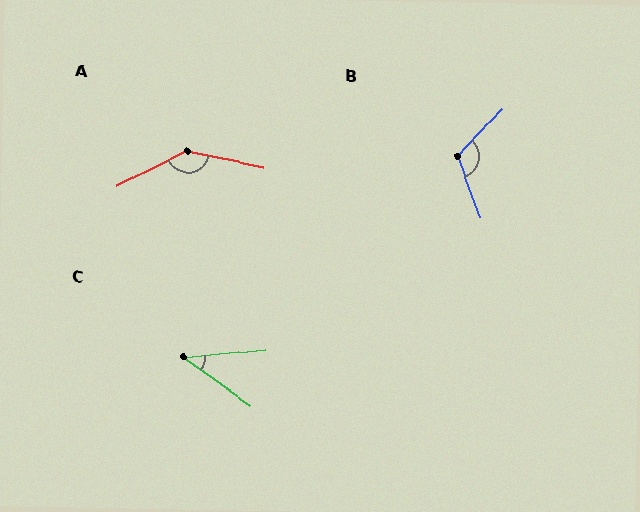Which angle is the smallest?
C, at approximately 42 degrees.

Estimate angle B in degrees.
Approximately 116 degrees.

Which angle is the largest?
A, at approximately 141 degrees.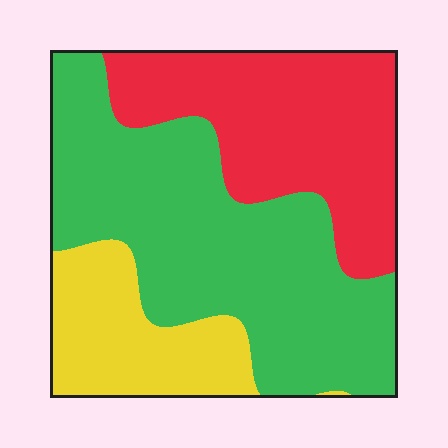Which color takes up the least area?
Yellow, at roughly 20%.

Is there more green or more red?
Green.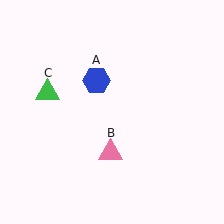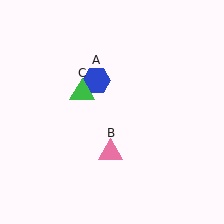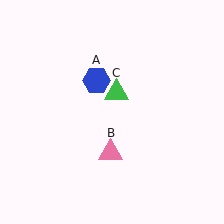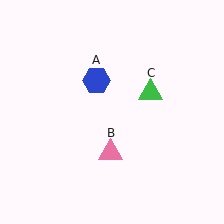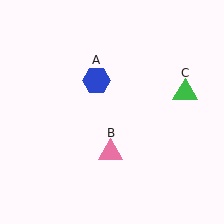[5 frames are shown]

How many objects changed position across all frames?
1 object changed position: green triangle (object C).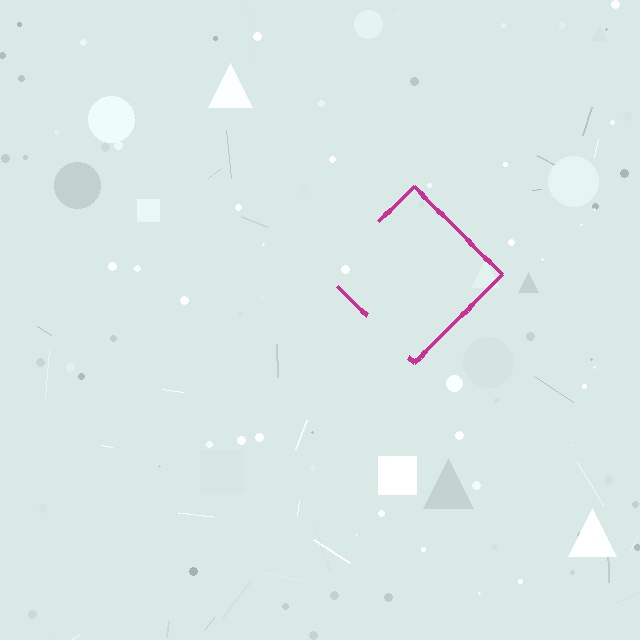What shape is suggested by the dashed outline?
The dashed outline suggests a diamond.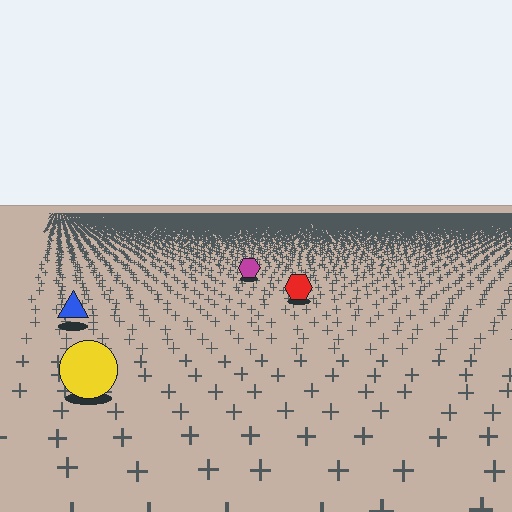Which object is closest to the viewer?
The yellow circle is closest. The texture marks near it are larger and more spread out.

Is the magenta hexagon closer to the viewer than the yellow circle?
No. The yellow circle is closer — you can tell from the texture gradient: the ground texture is coarser near it.